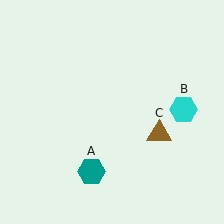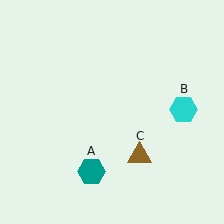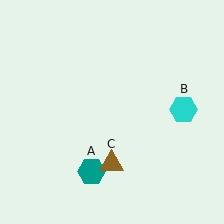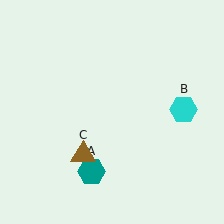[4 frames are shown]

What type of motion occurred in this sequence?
The brown triangle (object C) rotated clockwise around the center of the scene.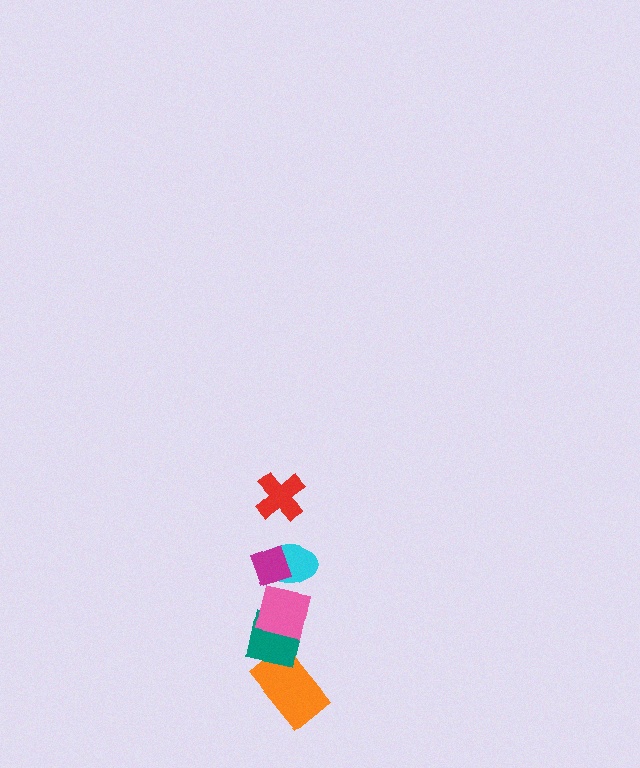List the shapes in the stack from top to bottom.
From top to bottom: the red cross, the magenta diamond, the cyan ellipse, the pink square, the teal square, the orange rectangle.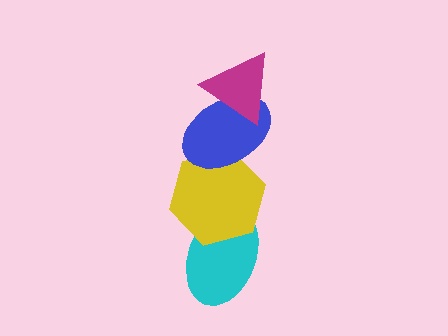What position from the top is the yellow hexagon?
The yellow hexagon is 3rd from the top.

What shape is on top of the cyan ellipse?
The yellow hexagon is on top of the cyan ellipse.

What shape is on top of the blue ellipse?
The magenta triangle is on top of the blue ellipse.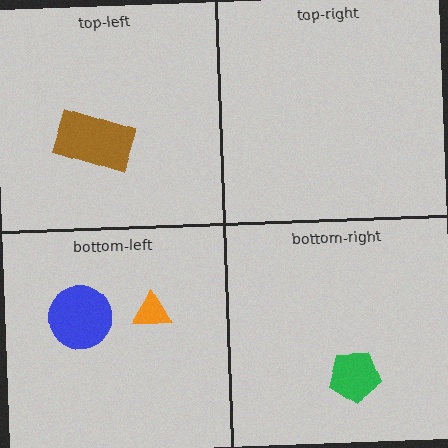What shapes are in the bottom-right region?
The green pentagon.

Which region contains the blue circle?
The bottom-left region.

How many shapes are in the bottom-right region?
1.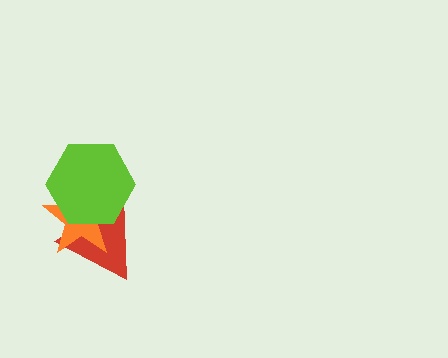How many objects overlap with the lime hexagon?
2 objects overlap with the lime hexagon.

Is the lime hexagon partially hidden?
No, no other shape covers it.